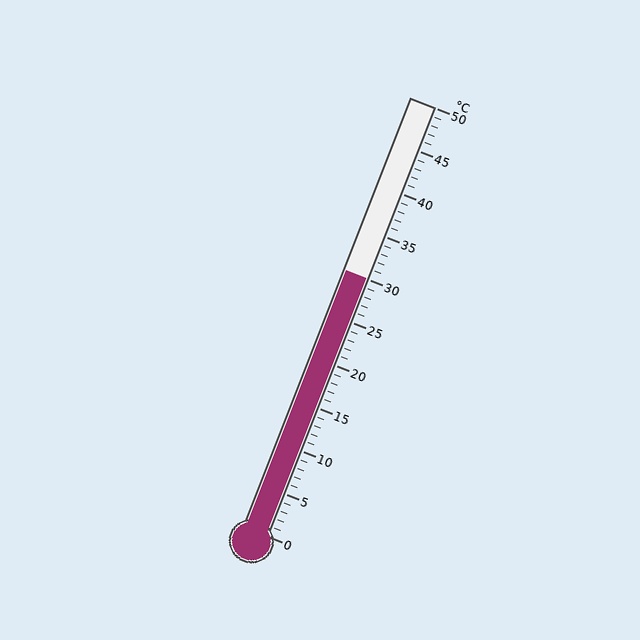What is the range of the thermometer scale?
The thermometer scale ranges from 0°C to 50°C.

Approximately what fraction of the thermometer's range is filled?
The thermometer is filled to approximately 60% of its range.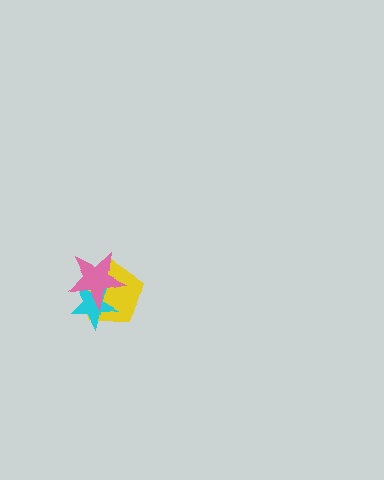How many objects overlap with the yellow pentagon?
2 objects overlap with the yellow pentagon.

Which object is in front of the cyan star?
The pink star is in front of the cyan star.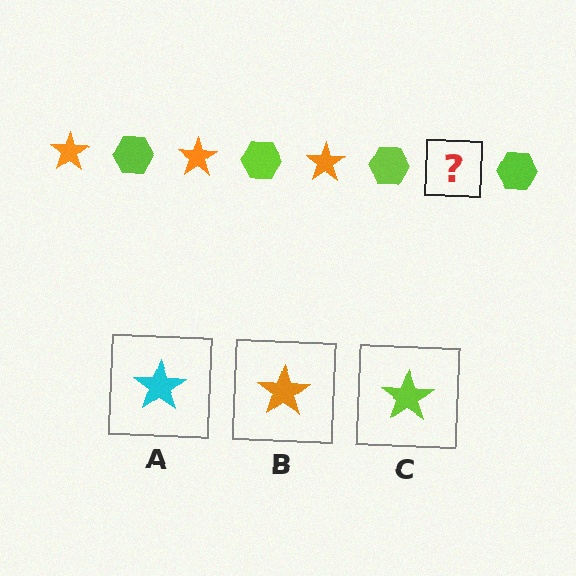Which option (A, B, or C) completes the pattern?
B.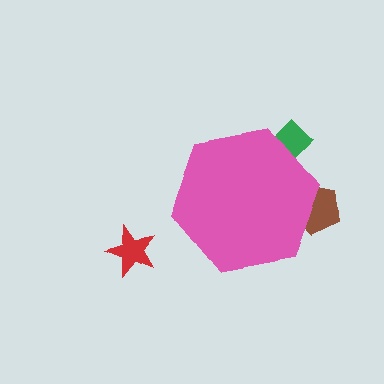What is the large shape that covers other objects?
A pink hexagon.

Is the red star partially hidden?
No, the red star is fully visible.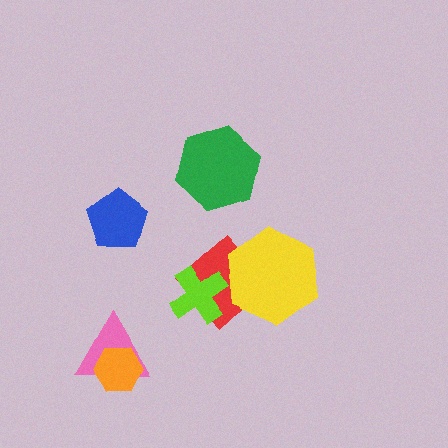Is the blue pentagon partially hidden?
No, no other shape covers it.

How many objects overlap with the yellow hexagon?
1 object overlaps with the yellow hexagon.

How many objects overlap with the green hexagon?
0 objects overlap with the green hexagon.